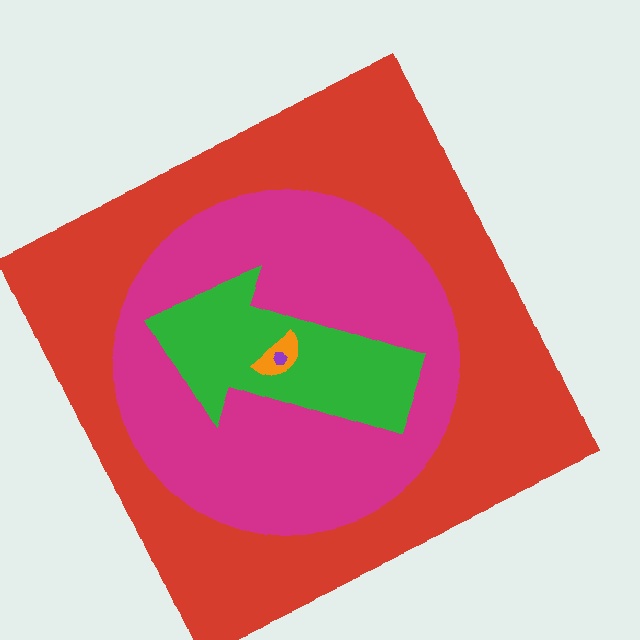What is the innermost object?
The purple hexagon.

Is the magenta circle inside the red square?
Yes.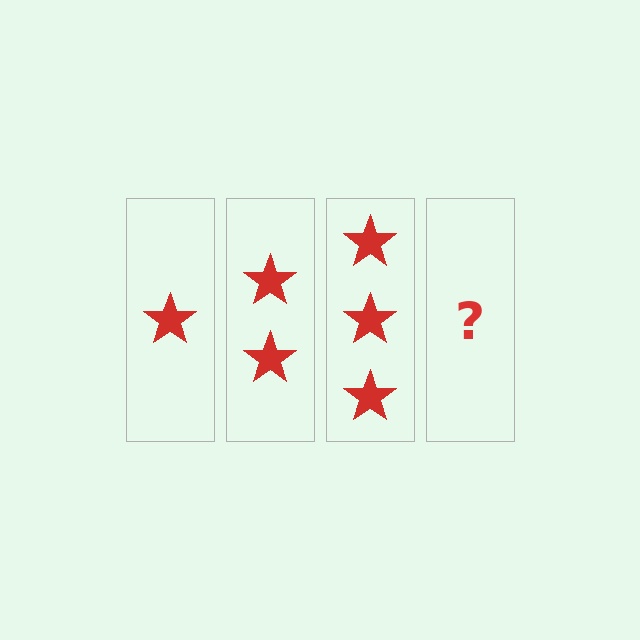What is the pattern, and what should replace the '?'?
The pattern is that each step adds one more star. The '?' should be 4 stars.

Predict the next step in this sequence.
The next step is 4 stars.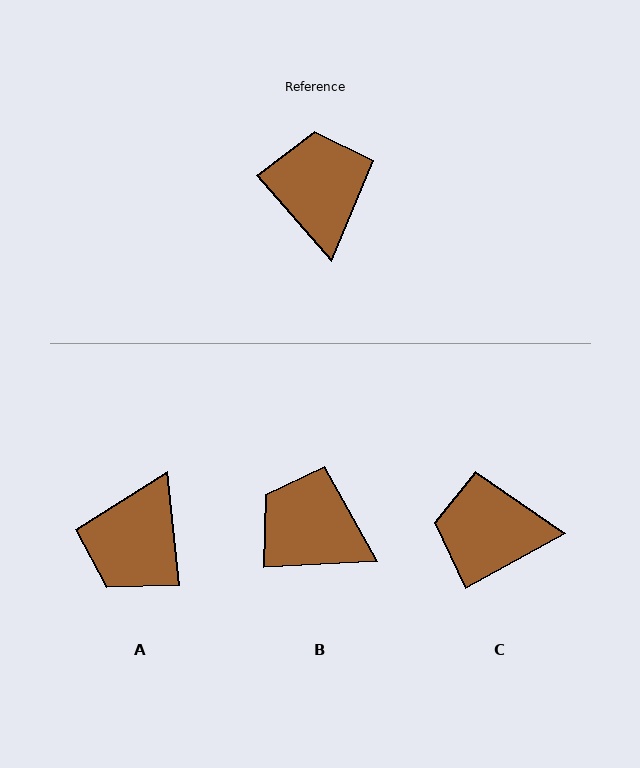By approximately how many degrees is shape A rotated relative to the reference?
Approximately 144 degrees counter-clockwise.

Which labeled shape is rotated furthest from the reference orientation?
A, about 144 degrees away.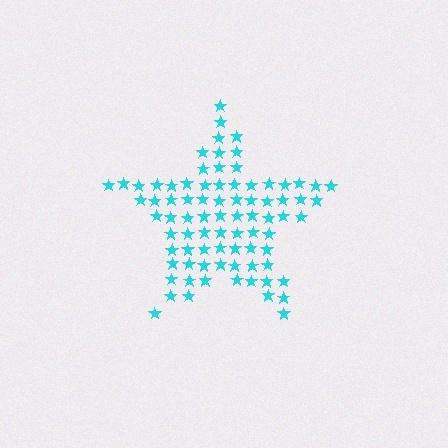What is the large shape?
The large shape is a star.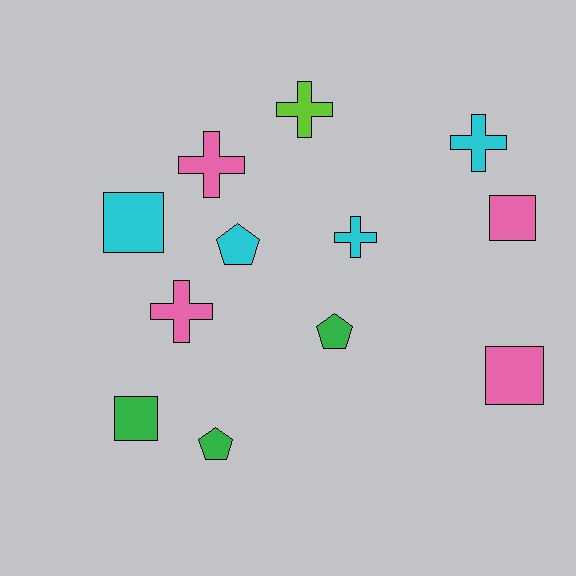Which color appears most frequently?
Cyan, with 4 objects.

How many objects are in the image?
There are 12 objects.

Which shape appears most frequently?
Cross, with 5 objects.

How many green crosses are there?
There are no green crosses.